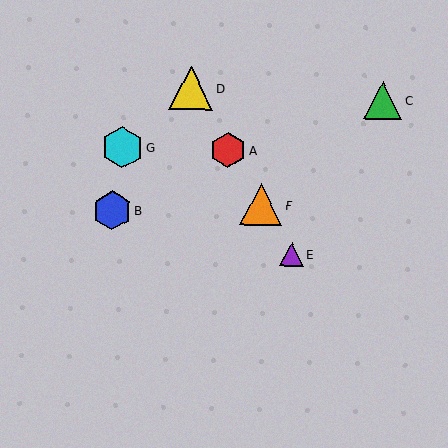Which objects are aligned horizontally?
Objects A, G are aligned horizontally.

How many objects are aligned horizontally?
2 objects (A, G) are aligned horizontally.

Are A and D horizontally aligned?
No, A is at y≈150 and D is at y≈88.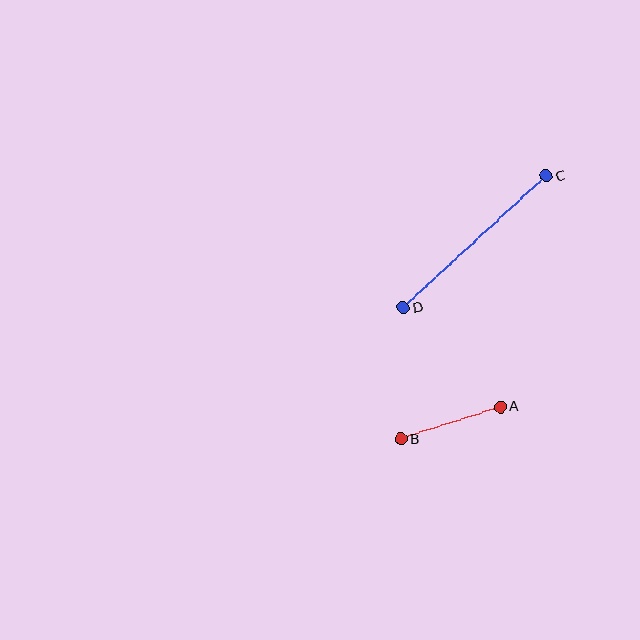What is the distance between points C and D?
The distance is approximately 194 pixels.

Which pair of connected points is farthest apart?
Points C and D are farthest apart.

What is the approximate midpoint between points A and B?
The midpoint is at approximately (451, 423) pixels.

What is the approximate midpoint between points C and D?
The midpoint is at approximately (475, 242) pixels.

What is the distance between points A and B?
The distance is approximately 105 pixels.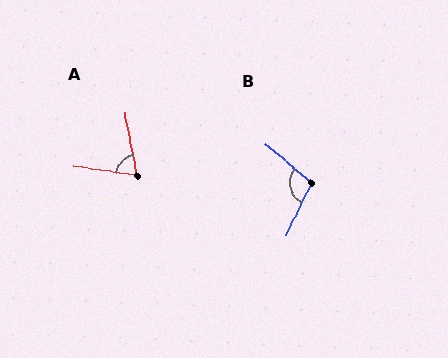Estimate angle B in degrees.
Approximately 104 degrees.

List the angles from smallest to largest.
A (72°), B (104°).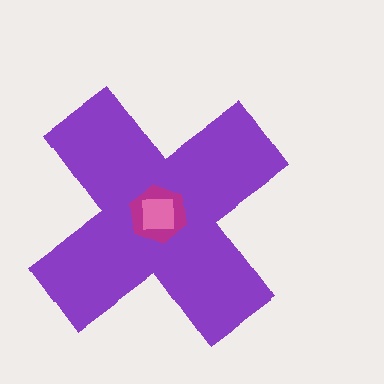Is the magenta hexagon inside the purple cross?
Yes.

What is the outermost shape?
The purple cross.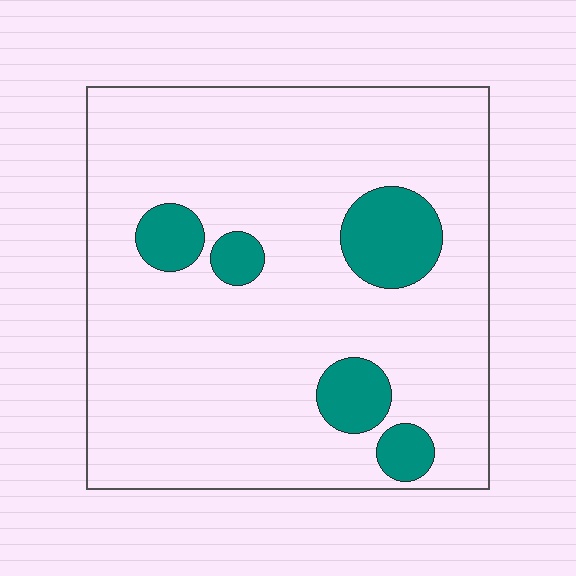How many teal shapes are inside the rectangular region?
5.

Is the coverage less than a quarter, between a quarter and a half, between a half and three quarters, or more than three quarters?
Less than a quarter.